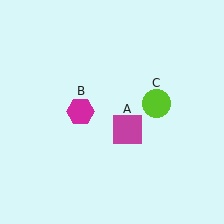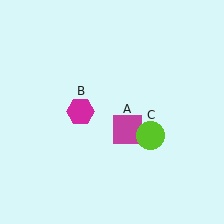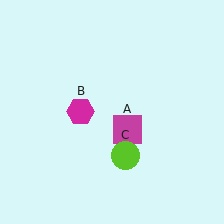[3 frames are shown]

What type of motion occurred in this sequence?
The lime circle (object C) rotated clockwise around the center of the scene.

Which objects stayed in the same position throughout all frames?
Magenta square (object A) and magenta hexagon (object B) remained stationary.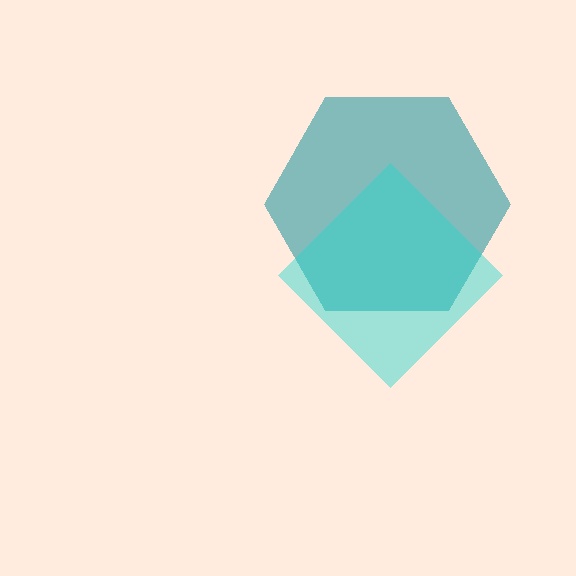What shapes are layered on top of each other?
The layered shapes are: a teal hexagon, a cyan diamond.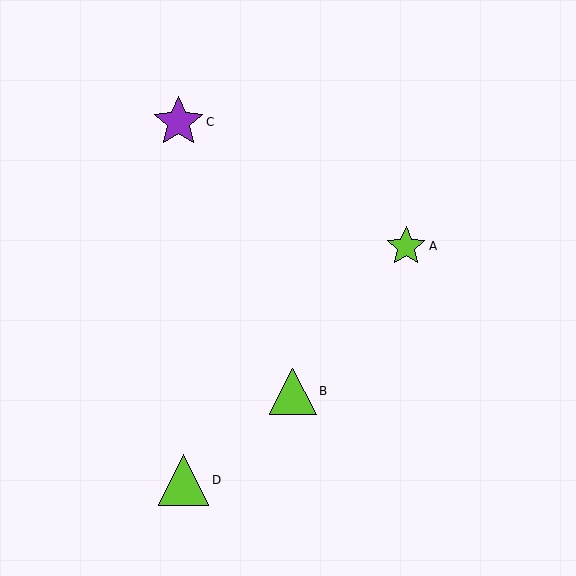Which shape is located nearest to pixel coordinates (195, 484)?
The lime triangle (labeled D) at (184, 480) is nearest to that location.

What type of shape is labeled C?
Shape C is a purple star.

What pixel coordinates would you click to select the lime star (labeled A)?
Click at (406, 246) to select the lime star A.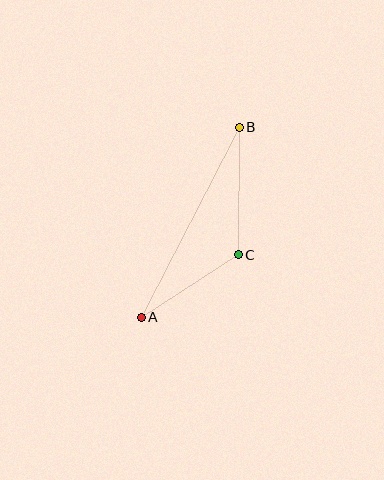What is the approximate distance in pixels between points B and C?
The distance between B and C is approximately 128 pixels.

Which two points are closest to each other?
Points A and C are closest to each other.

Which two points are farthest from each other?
Points A and B are farthest from each other.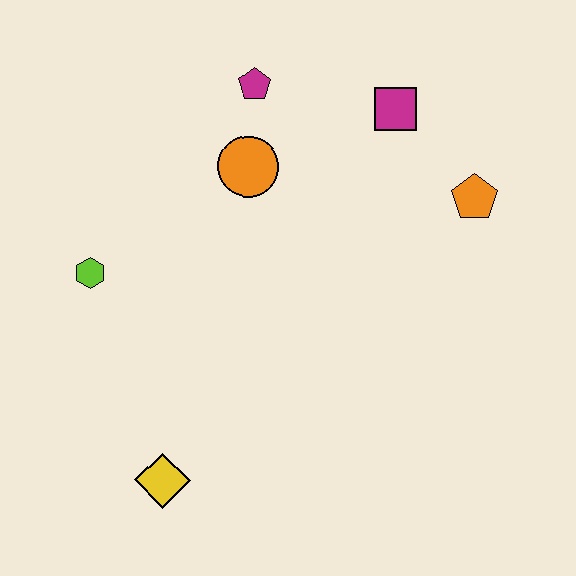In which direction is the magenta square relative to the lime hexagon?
The magenta square is to the right of the lime hexagon.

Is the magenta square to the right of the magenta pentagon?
Yes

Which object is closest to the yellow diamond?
The lime hexagon is closest to the yellow diamond.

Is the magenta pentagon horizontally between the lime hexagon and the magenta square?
Yes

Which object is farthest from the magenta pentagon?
The yellow diamond is farthest from the magenta pentagon.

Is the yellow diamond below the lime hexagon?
Yes